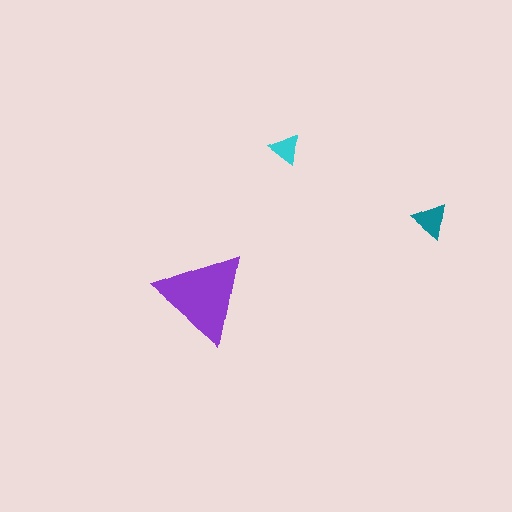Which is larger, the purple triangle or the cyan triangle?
The purple one.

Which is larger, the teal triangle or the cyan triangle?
The teal one.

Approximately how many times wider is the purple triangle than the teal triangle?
About 2.5 times wider.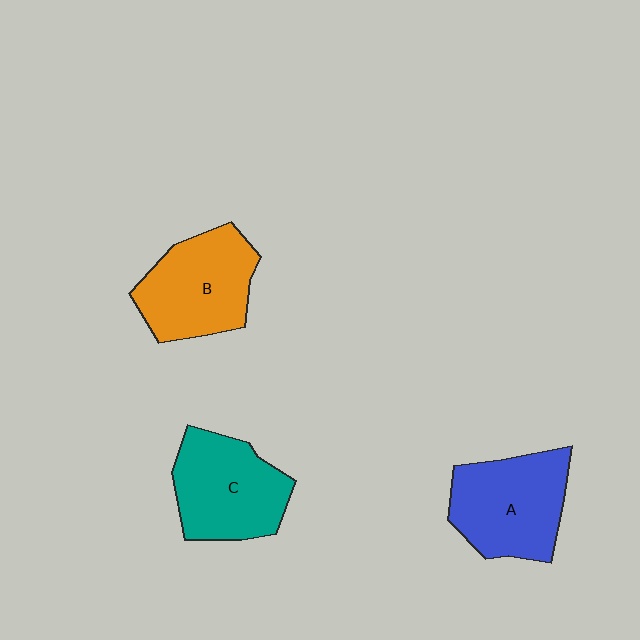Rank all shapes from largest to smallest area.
From largest to smallest: A (blue), B (orange), C (teal).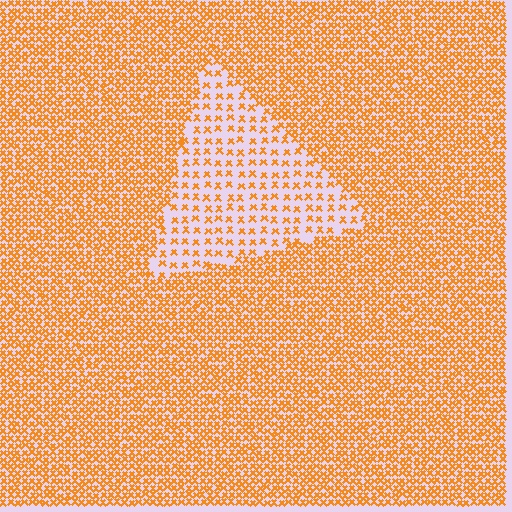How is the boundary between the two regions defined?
The boundary is defined by a change in element density (approximately 2.5x ratio). All elements are the same color, size, and shape.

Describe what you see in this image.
The image contains small orange elements arranged at two different densities. A triangle-shaped region is visible where the elements are less densely packed than the surrounding area.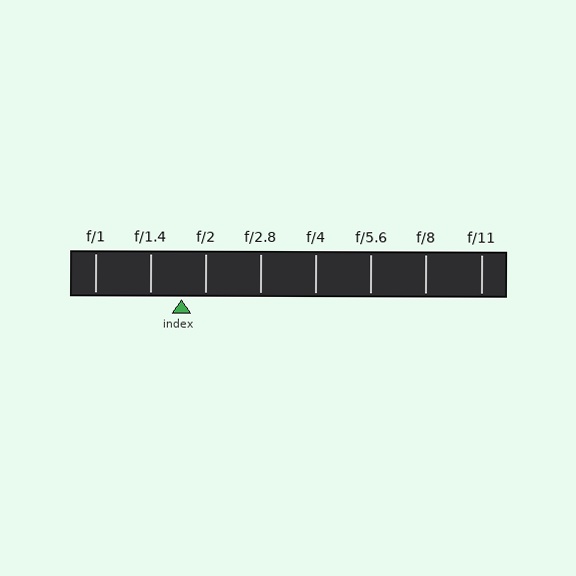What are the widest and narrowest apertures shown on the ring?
The widest aperture shown is f/1 and the narrowest is f/11.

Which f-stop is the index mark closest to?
The index mark is closest to f/2.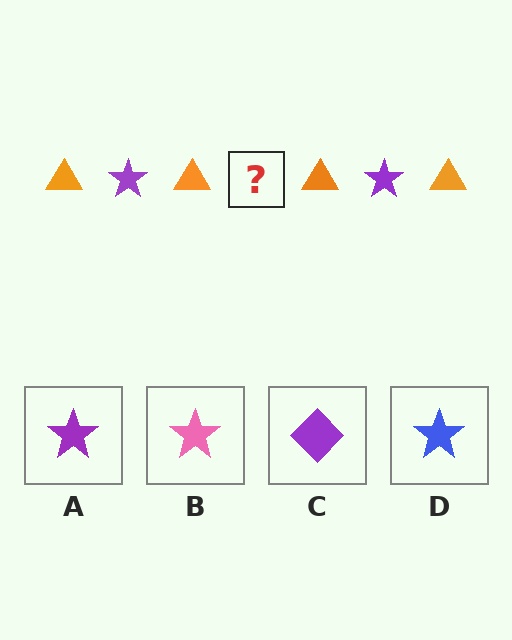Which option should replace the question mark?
Option A.